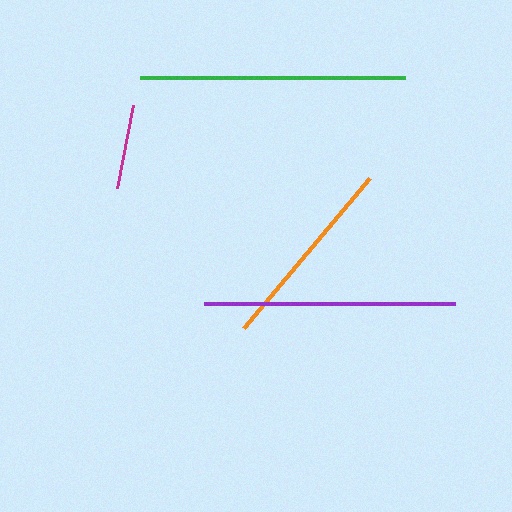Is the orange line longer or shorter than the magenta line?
The orange line is longer than the magenta line.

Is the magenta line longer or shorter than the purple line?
The purple line is longer than the magenta line.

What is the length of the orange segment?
The orange segment is approximately 195 pixels long.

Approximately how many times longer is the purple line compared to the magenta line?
The purple line is approximately 2.9 times the length of the magenta line.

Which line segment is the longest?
The green line is the longest at approximately 265 pixels.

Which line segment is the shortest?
The magenta line is the shortest at approximately 85 pixels.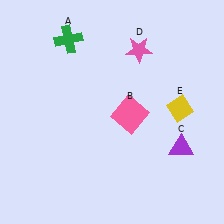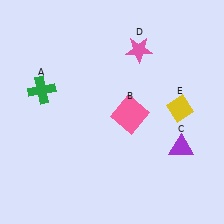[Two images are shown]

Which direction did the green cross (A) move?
The green cross (A) moved down.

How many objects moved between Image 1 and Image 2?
1 object moved between the two images.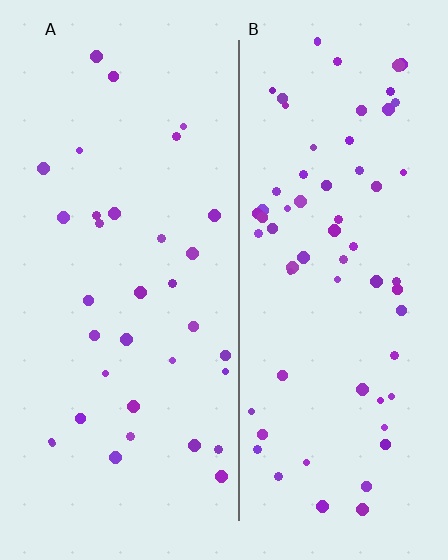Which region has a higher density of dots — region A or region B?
B (the right).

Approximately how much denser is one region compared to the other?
Approximately 2.0× — region B over region A.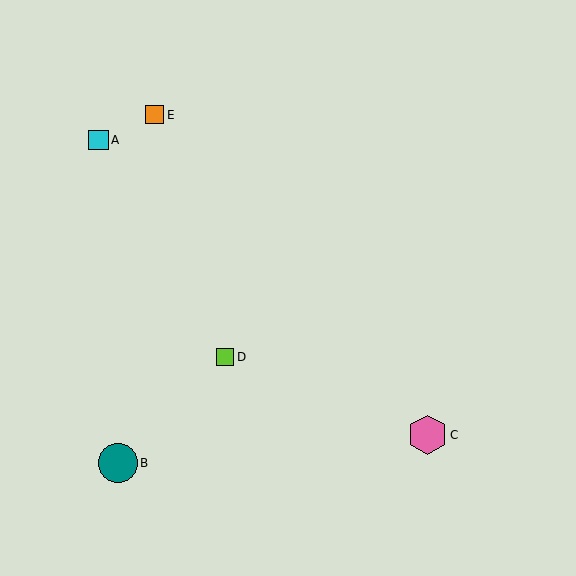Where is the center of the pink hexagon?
The center of the pink hexagon is at (427, 435).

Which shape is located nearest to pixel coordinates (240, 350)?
The lime square (labeled D) at (225, 357) is nearest to that location.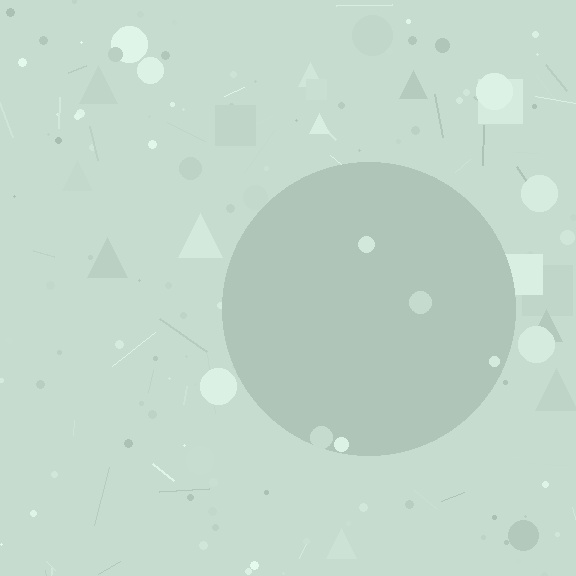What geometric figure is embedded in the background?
A circle is embedded in the background.